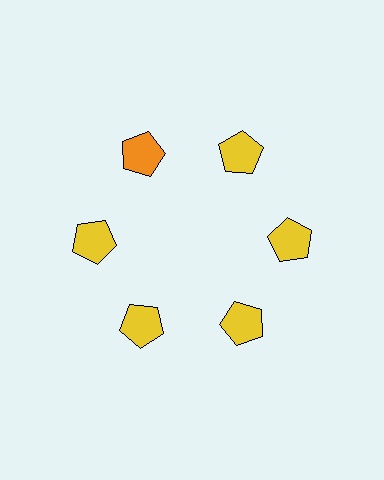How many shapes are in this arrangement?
There are 6 shapes arranged in a ring pattern.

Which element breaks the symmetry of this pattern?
The orange pentagon at roughly the 11 o'clock position breaks the symmetry. All other shapes are yellow pentagons.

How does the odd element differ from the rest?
It has a different color: orange instead of yellow.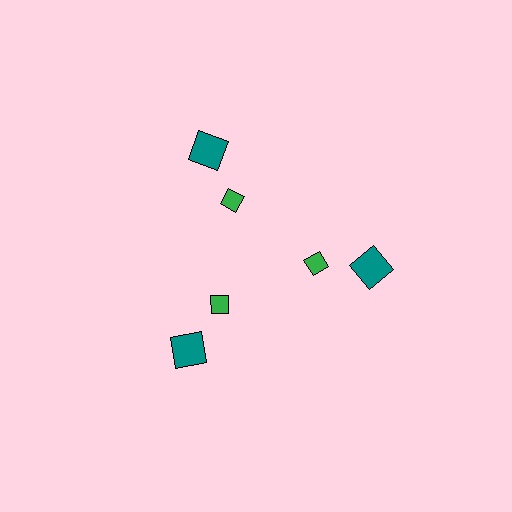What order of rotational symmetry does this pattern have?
This pattern has 3-fold rotational symmetry.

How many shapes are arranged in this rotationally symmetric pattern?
There are 6 shapes, arranged in 3 groups of 2.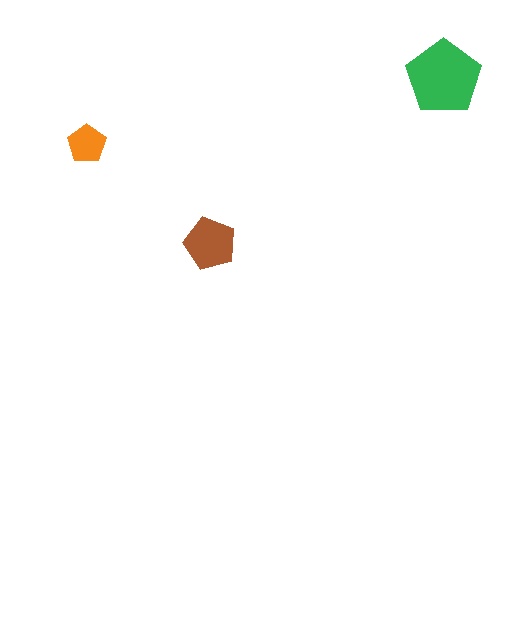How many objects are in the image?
There are 3 objects in the image.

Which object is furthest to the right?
The green pentagon is rightmost.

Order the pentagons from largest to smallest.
the green one, the brown one, the orange one.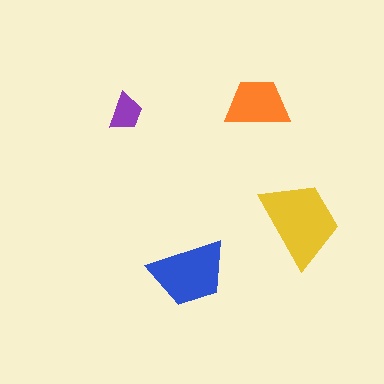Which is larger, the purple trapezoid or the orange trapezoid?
The orange one.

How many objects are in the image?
There are 4 objects in the image.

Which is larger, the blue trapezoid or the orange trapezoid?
The blue one.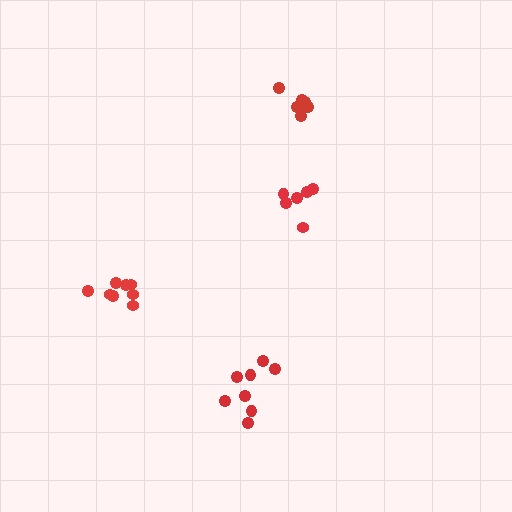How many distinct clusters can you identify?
There are 4 distinct clusters.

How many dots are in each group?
Group 1: 6 dots, Group 2: 7 dots, Group 3: 8 dots, Group 4: 8 dots (29 total).